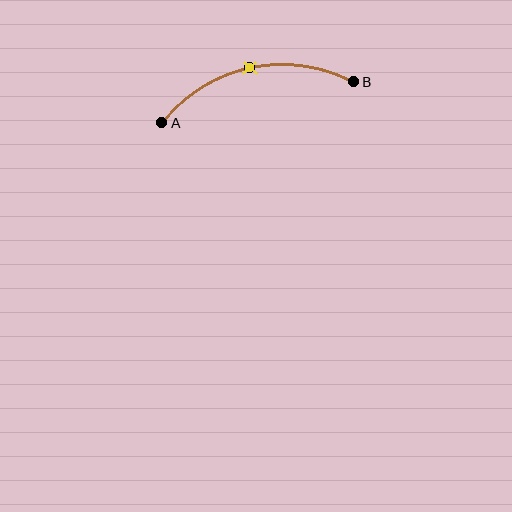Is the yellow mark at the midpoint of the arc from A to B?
Yes. The yellow mark lies on the arc at equal arc-length from both A and B — it is the arc midpoint.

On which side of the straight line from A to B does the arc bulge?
The arc bulges above the straight line connecting A and B.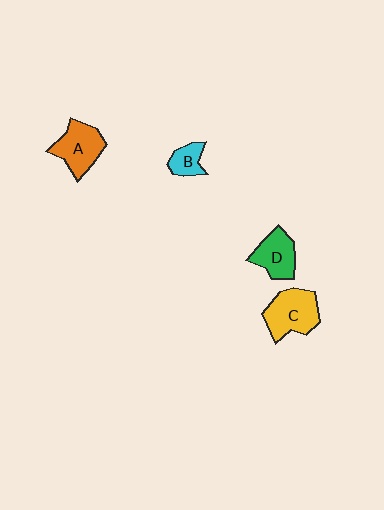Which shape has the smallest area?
Shape B (cyan).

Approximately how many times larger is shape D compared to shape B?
Approximately 1.7 times.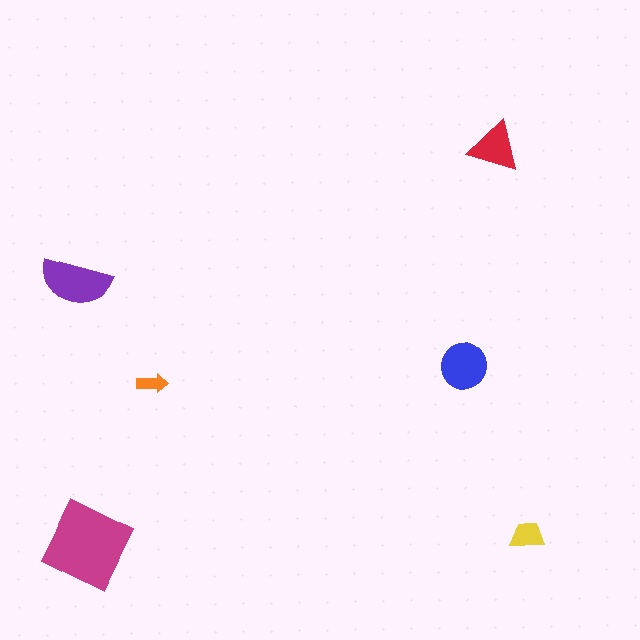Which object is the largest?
The magenta square.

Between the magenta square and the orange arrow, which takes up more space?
The magenta square.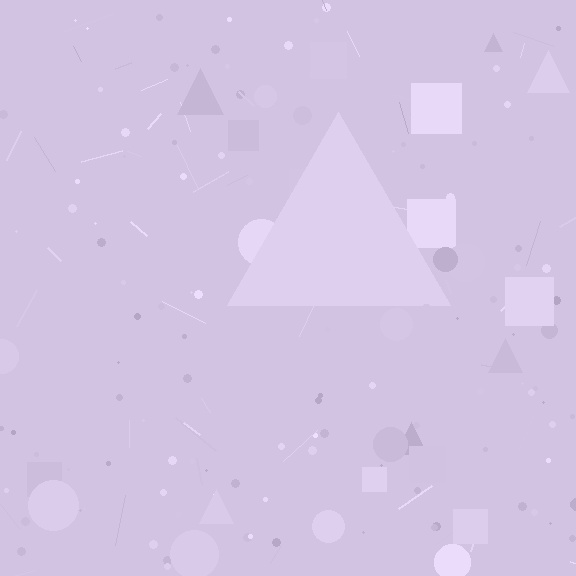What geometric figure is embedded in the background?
A triangle is embedded in the background.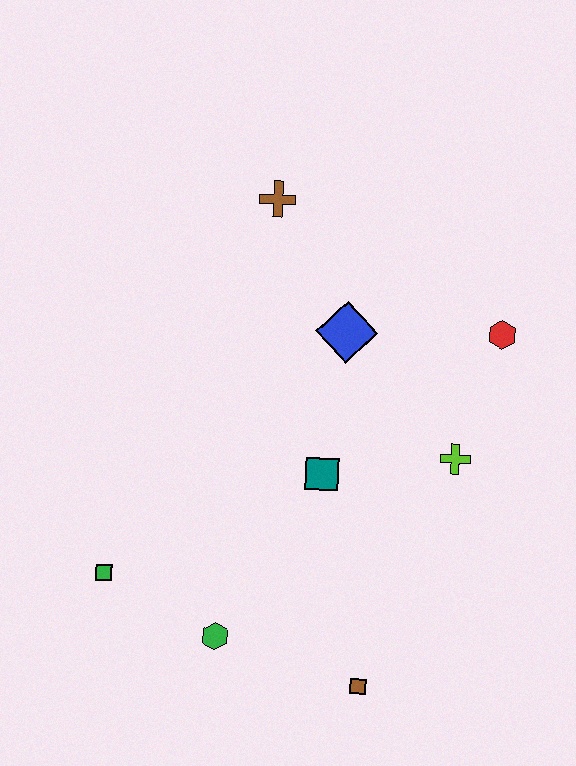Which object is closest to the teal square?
The lime cross is closest to the teal square.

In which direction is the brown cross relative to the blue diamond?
The brown cross is above the blue diamond.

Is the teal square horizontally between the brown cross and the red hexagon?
Yes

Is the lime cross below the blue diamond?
Yes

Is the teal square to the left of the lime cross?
Yes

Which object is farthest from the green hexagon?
The brown cross is farthest from the green hexagon.